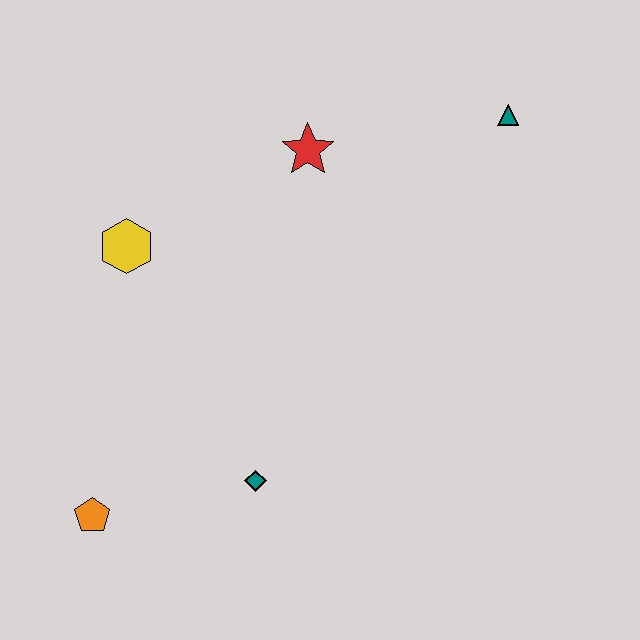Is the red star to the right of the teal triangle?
No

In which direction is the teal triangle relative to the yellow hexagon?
The teal triangle is to the right of the yellow hexagon.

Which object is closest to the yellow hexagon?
The red star is closest to the yellow hexagon.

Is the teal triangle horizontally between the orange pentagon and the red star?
No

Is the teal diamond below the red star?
Yes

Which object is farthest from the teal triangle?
The orange pentagon is farthest from the teal triangle.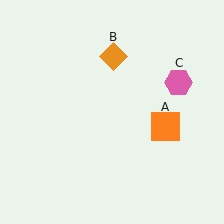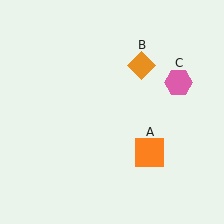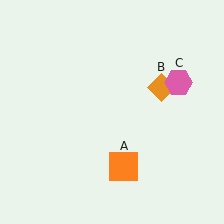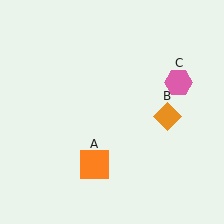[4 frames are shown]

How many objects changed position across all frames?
2 objects changed position: orange square (object A), orange diamond (object B).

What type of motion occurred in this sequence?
The orange square (object A), orange diamond (object B) rotated clockwise around the center of the scene.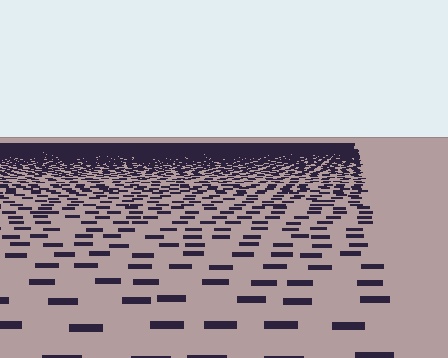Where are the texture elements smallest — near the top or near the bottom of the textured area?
Near the top.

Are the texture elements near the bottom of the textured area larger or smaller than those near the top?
Larger. Near the bottom, elements are closer to the viewer and appear at a bigger on-screen size.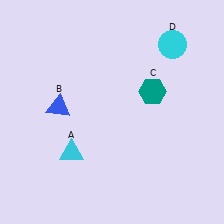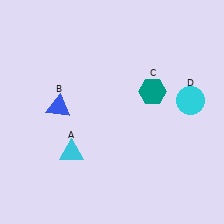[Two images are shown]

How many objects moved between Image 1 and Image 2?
1 object moved between the two images.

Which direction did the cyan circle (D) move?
The cyan circle (D) moved down.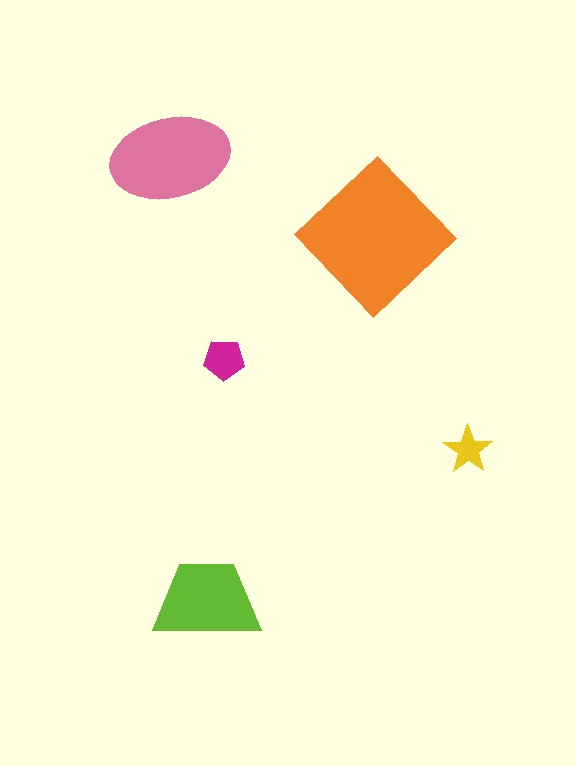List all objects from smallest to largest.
The yellow star, the magenta pentagon, the lime trapezoid, the pink ellipse, the orange diamond.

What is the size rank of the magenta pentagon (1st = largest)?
4th.